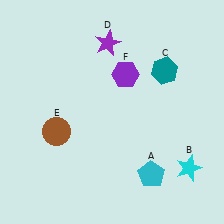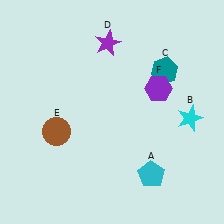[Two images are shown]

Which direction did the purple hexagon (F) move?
The purple hexagon (F) moved right.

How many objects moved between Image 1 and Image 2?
2 objects moved between the two images.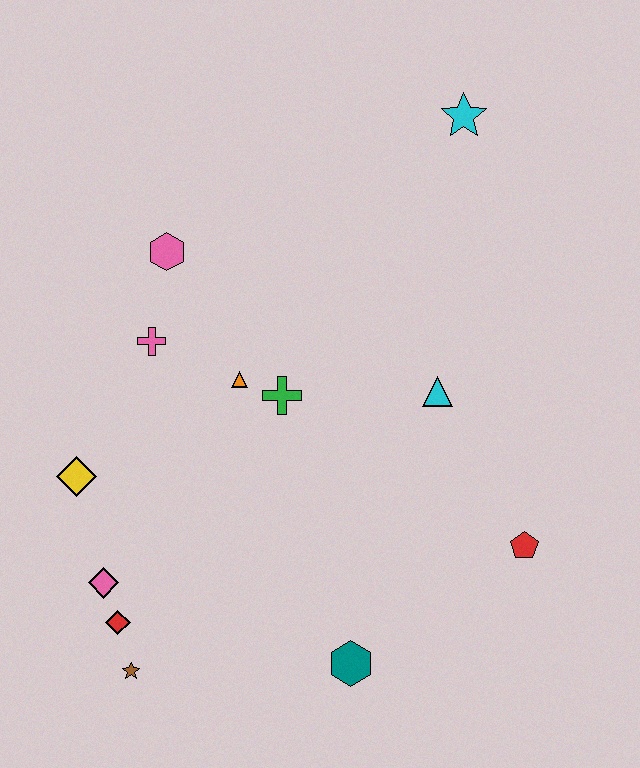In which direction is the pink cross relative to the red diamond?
The pink cross is above the red diamond.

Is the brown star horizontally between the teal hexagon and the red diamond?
Yes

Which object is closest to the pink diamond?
The red diamond is closest to the pink diamond.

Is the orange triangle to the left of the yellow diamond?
No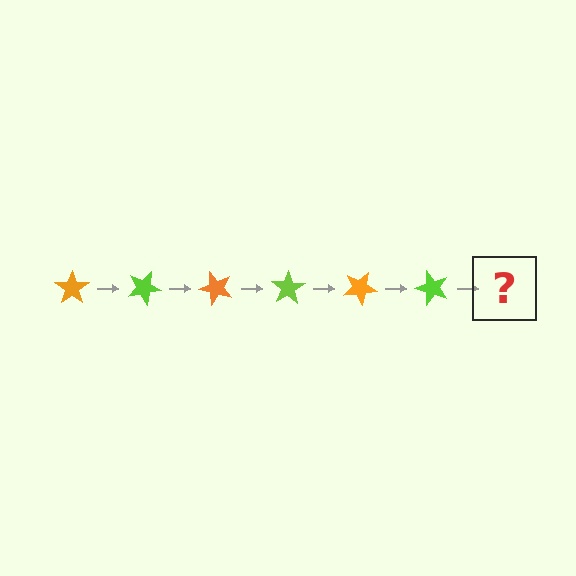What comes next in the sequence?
The next element should be an orange star, rotated 150 degrees from the start.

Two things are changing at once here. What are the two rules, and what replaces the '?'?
The two rules are that it rotates 25 degrees each step and the color cycles through orange and lime. The '?' should be an orange star, rotated 150 degrees from the start.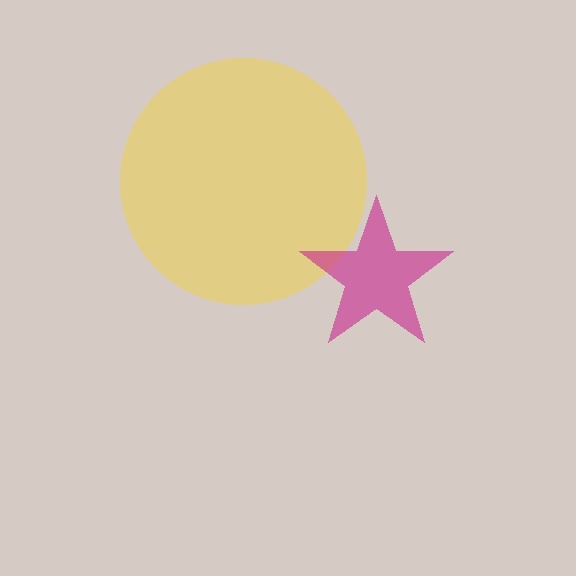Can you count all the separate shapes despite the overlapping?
Yes, there are 2 separate shapes.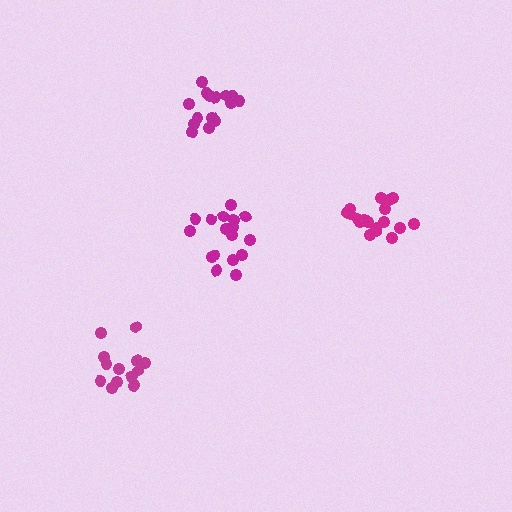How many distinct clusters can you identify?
There are 4 distinct clusters.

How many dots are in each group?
Group 1: 13 dots, Group 2: 16 dots, Group 3: 18 dots, Group 4: 17 dots (64 total).